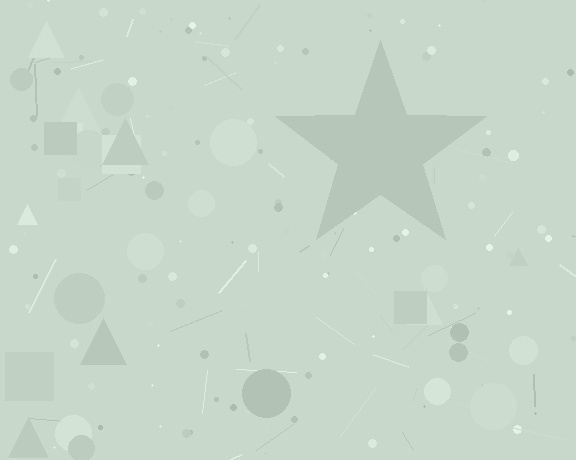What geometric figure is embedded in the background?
A star is embedded in the background.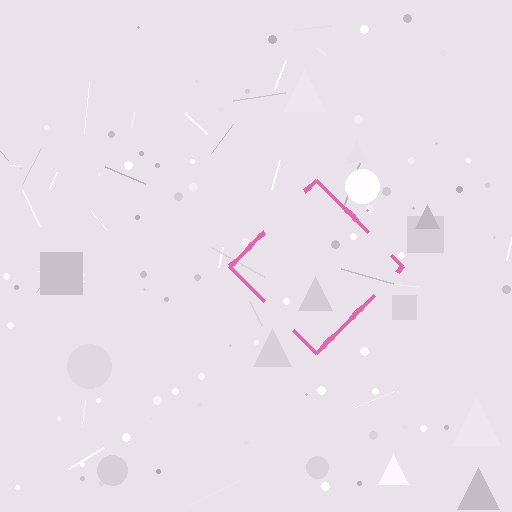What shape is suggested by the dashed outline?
The dashed outline suggests a diamond.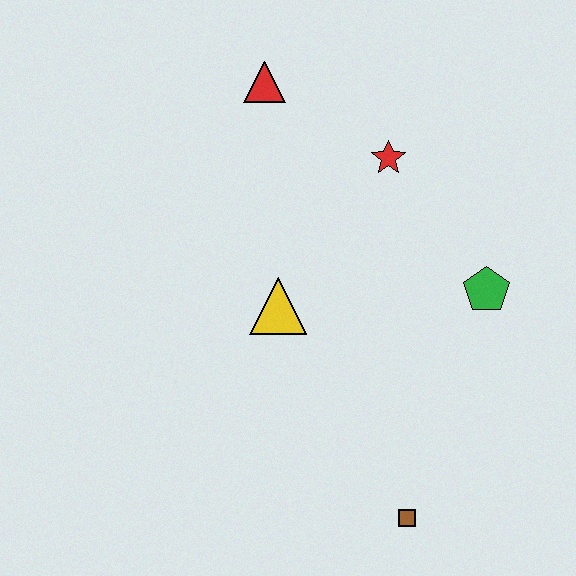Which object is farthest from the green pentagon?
The red triangle is farthest from the green pentagon.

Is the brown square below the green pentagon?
Yes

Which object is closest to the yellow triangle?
The red star is closest to the yellow triangle.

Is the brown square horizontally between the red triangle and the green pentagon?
Yes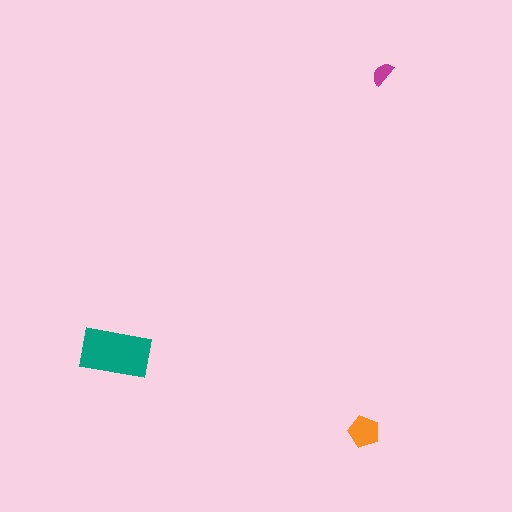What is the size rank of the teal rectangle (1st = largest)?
1st.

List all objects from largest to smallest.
The teal rectangle, the orange pentagon, the magenta semicircle.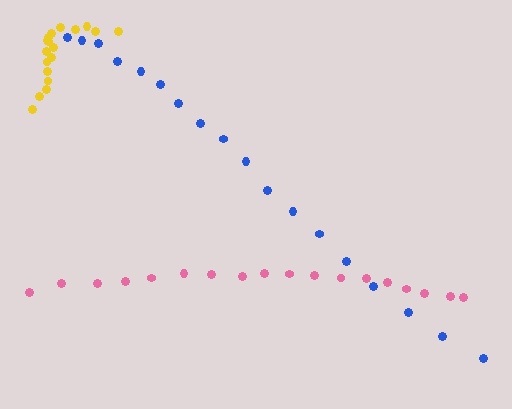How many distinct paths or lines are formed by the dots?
There are 3 distinct paths.